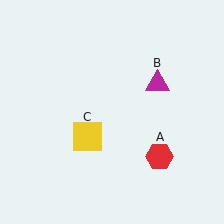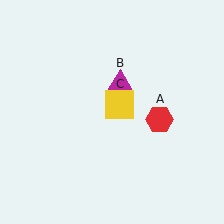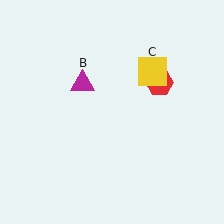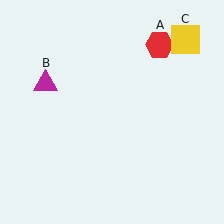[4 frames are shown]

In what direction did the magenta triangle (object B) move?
The magenta triangle (object B) moved left.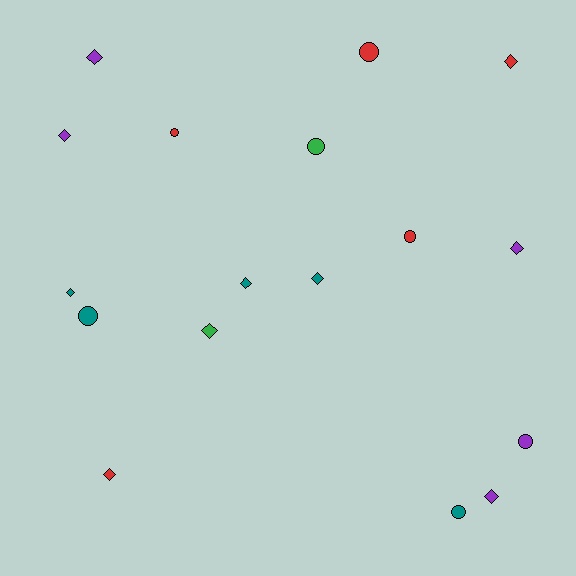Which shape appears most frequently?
Diamond, with 10 objects.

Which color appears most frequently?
Red, with 5 objects.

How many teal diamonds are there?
There are 3 teal diamonds.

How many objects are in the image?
There are 17 objects.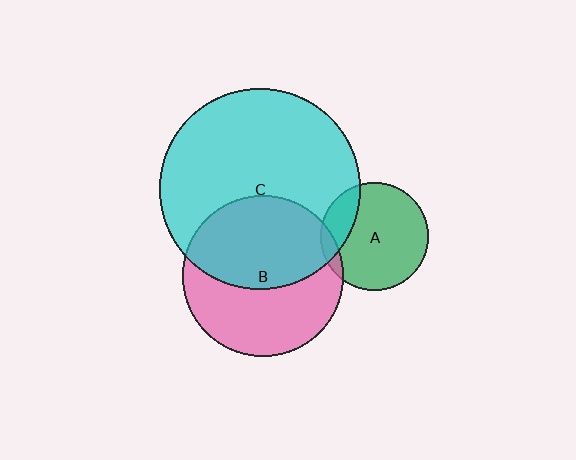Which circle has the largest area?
Circle C (cyan).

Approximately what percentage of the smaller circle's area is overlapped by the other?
Approximately 20%.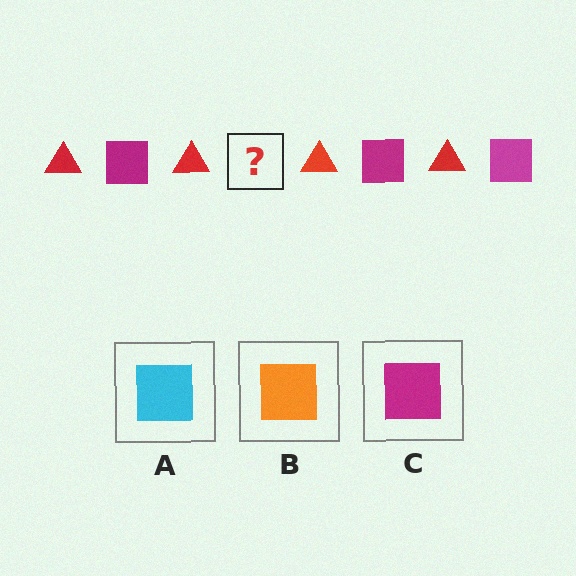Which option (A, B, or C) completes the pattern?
C.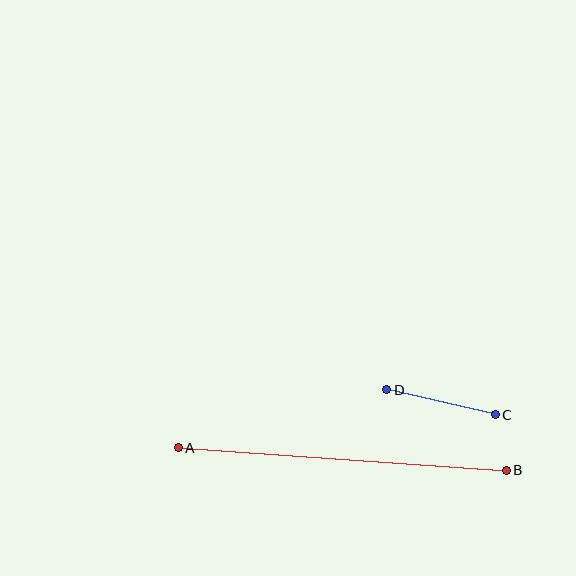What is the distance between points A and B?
The distance is approximately 329 pixels.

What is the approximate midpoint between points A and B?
The midpoint is at approximately (342, 459) pixels.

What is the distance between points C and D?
The distance is approximately 111 pixels.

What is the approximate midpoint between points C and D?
The midpoint is at approximately (441, 402) pixels.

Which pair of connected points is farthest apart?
Points A and B are farthest apart.